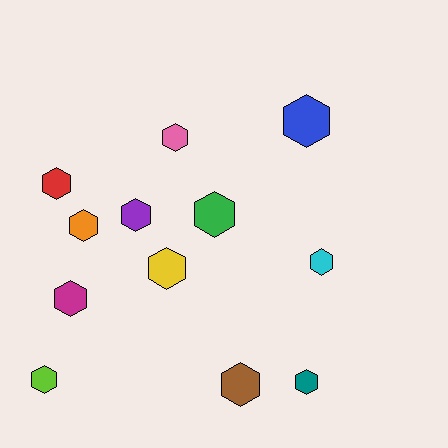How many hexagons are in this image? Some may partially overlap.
There are 12 hexagons.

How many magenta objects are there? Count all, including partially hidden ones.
There is 1 magenta object.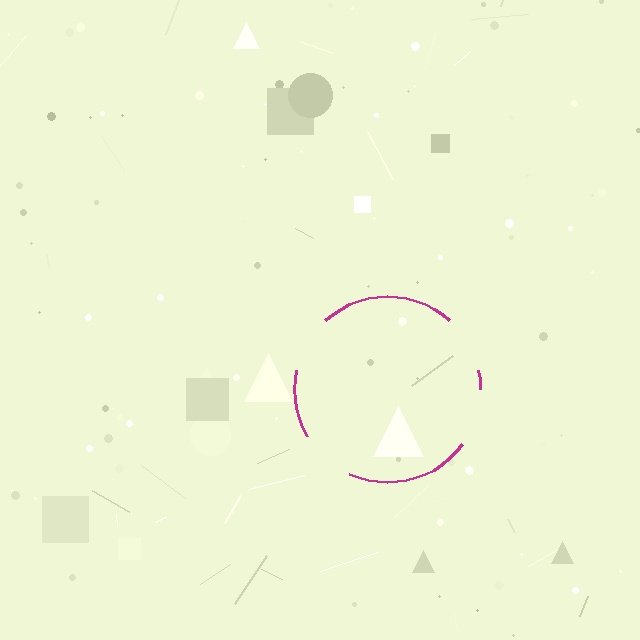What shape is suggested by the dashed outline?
The dashed outline suggests a circle.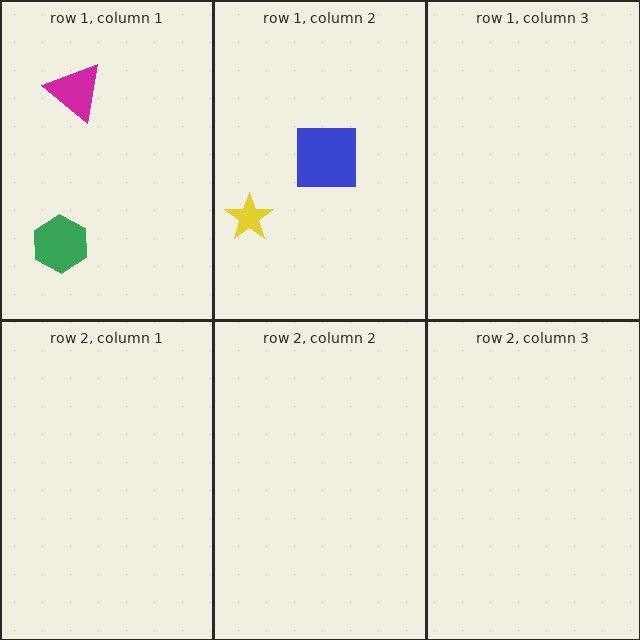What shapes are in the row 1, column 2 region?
The yellow star, the blue square.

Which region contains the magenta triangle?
The row 1, column 1 region.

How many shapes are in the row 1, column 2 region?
2.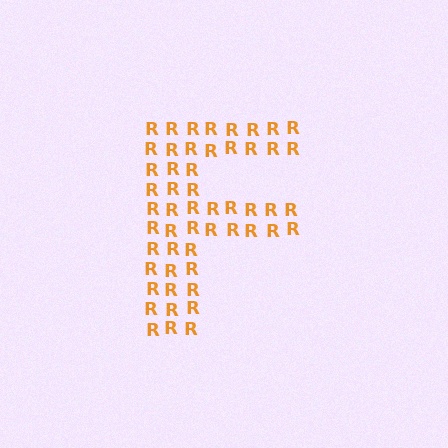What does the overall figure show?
The overall figure shows the letter F.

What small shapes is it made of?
It is made of small letter R's.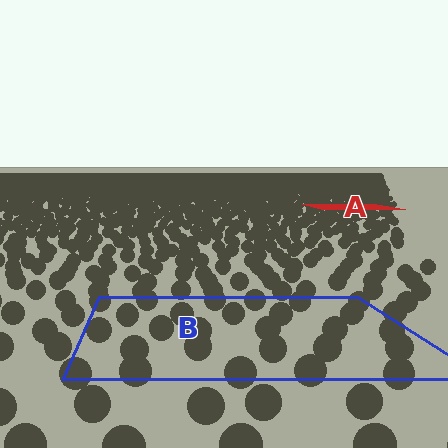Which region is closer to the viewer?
Region B is closer. The texture elements there are larger and more spread out.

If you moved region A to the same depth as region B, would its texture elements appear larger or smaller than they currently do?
They would appear larger. At a closer depth, the same texture elements are projected at a bigger on-screen size.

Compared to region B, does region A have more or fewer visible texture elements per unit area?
Region A has more texture elements per unit area — they are packed more densely because it is farther away.